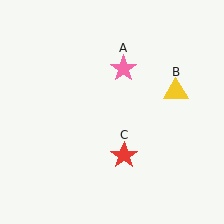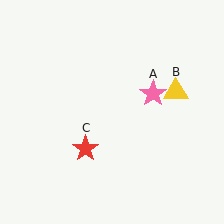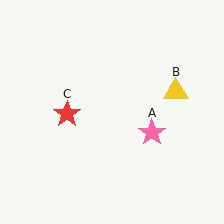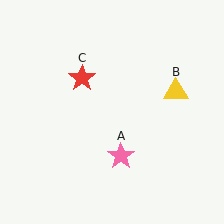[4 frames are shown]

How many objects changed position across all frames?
2 objects changed position: pink star (object A), red star (object C).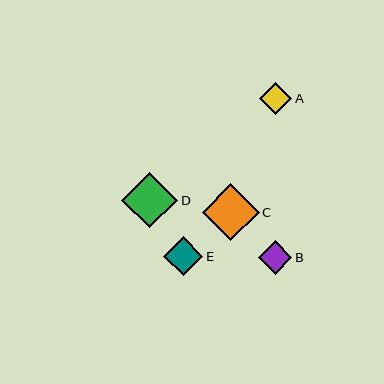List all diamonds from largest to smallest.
From largest to smallest: C, D, E, B, A.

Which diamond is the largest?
Diamond C is the largest with a size of approximately 57 pixels.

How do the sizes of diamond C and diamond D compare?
Diamond C and diamond D are approximately the same size.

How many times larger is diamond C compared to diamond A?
Diamond C is approximately 1.8 times the size of diamond A.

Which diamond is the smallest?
Diamond A is the smallest with a size of approximately 32 pixels.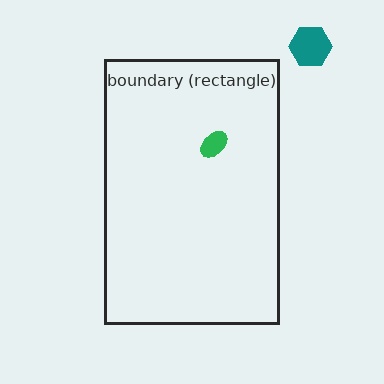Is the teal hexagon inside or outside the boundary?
Outside.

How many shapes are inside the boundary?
1 inside, 1 outside.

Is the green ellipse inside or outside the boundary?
Inside.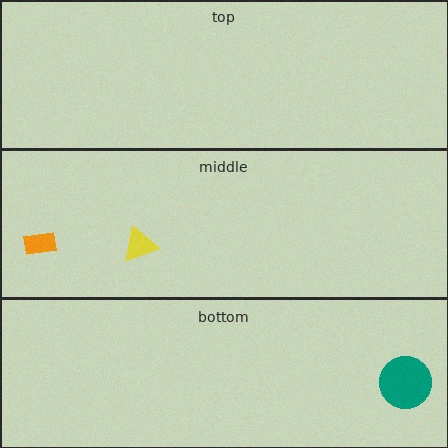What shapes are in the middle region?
The yellow triangle, the orange rectangle.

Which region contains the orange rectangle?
The middle region.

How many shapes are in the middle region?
2.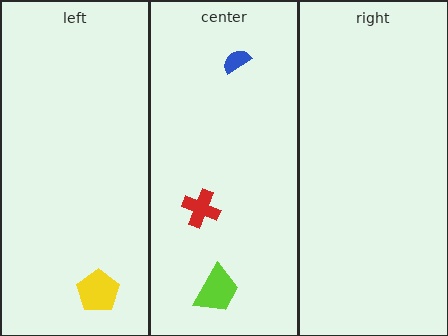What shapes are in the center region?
The red cross, the lime trapezoid, the blue semicircle.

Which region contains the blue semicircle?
The center region.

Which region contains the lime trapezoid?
The center region.